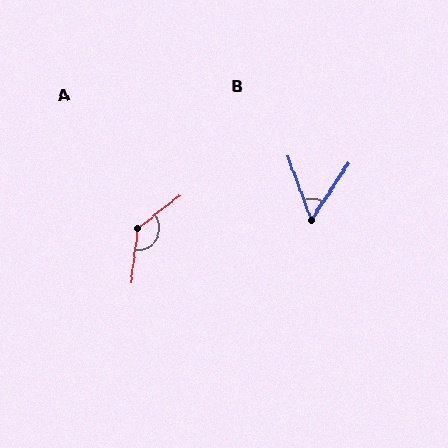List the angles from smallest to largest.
B (53°), A (135°).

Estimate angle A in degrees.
Approximately 135 degrees.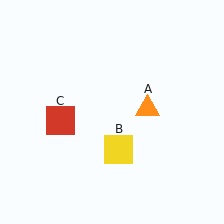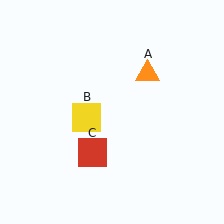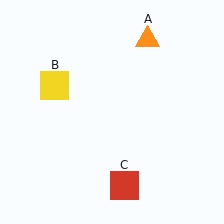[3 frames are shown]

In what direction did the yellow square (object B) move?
The yellow square (object B) moved up and to the left.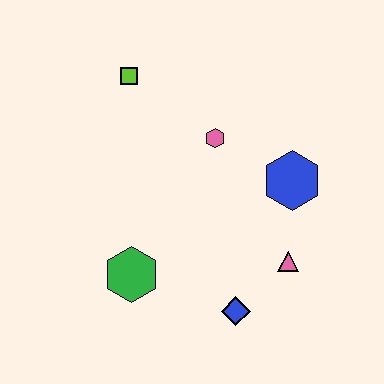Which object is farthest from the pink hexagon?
The blue diamond is farthest from the pink hexagon.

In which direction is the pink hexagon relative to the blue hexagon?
The pink hexagon is to the left of the blue hexagon.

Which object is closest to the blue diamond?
The pink triangle is closest to the blue diamond.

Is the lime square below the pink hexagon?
No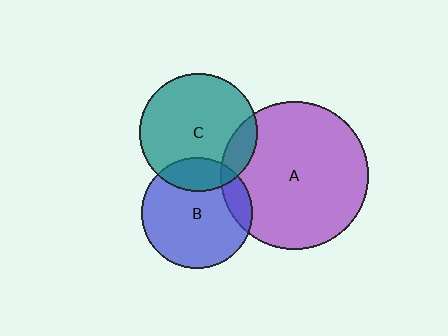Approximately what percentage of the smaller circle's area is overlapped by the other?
Approximately 20%.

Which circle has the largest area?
Circle A (purple).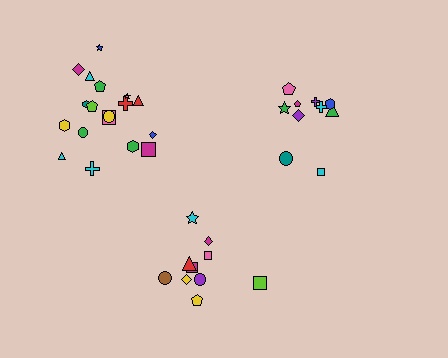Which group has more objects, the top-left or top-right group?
The top-left group.